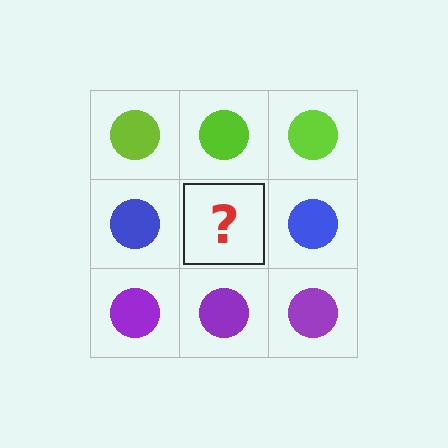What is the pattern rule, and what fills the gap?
The rule is that each row has a consistent color. The gap should be filled with a blue circle.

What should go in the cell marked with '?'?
The missing cell should contain a blue circle.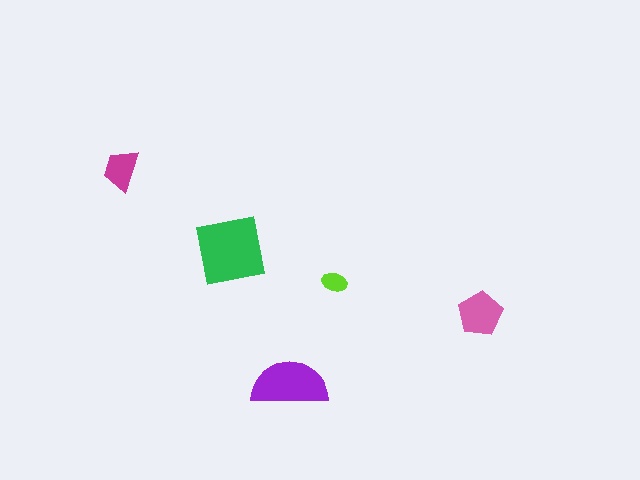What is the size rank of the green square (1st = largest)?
1st.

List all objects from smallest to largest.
The lime ellipse, the magenta trapezoid, the pink pentagon, the purple semicircle, the green square.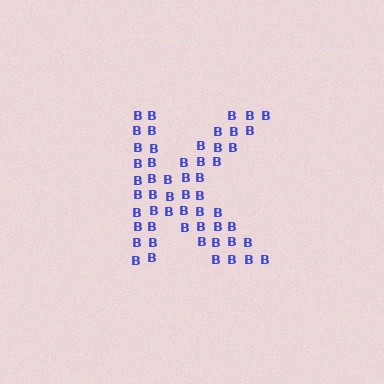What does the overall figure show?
The overall figure shows the letter K.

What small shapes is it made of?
It is made of small letter B's.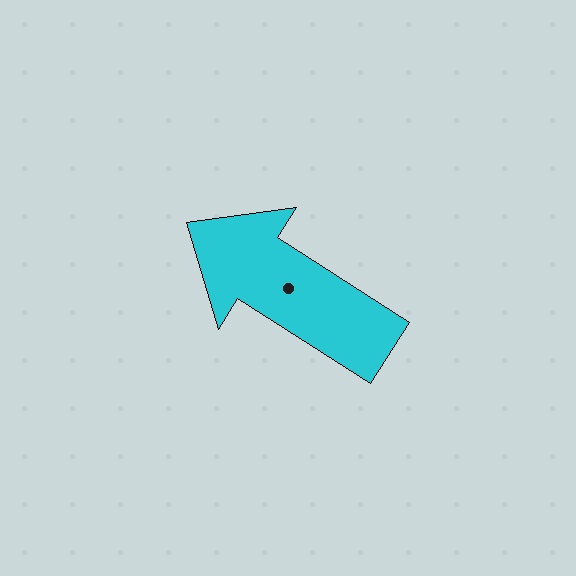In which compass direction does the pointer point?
Northwest.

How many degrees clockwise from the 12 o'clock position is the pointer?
Approximately 303 degrees.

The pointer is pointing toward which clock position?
Roughly 10 o'clock.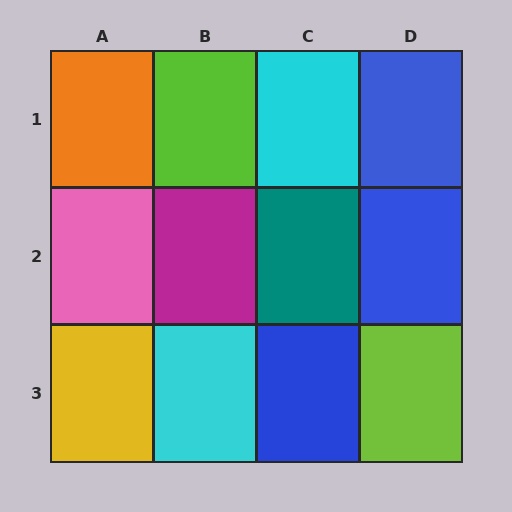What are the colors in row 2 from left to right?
Pink, magenta, teal, blue.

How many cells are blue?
3 cells are blue.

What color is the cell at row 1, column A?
Orange.